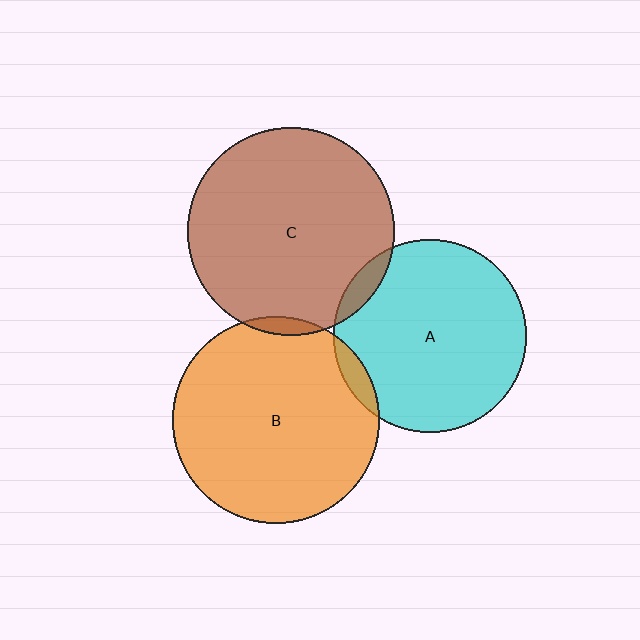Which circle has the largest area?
Circle C (brown).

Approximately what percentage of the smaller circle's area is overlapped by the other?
Approximately 5%.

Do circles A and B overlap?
Yes.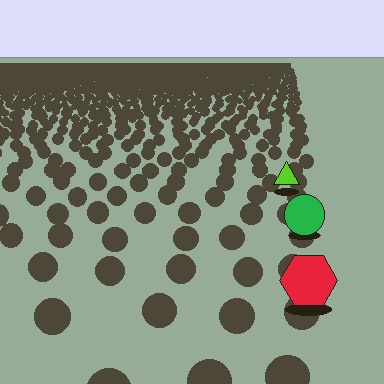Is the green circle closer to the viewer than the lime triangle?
Yes. The green circle is closer — you can tell from the texture gradient: the ground texture is coarser near it.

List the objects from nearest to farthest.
From nearest to farthest: the red hexagon, the green circle, the lime triangle.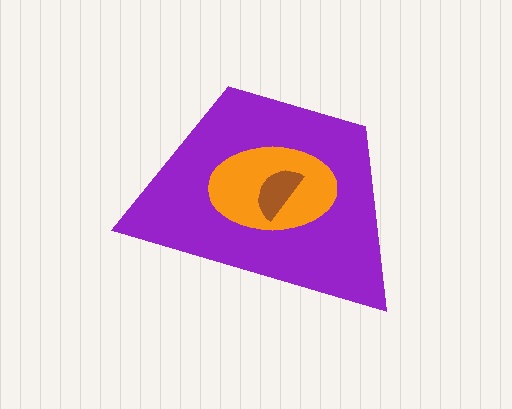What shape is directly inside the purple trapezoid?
The orange ellipse.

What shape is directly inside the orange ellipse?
The brown semicircle.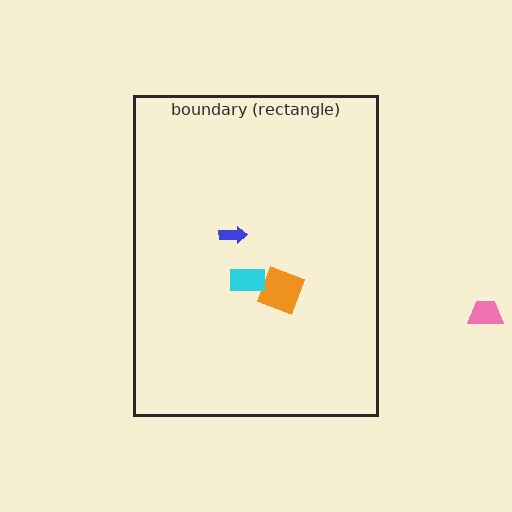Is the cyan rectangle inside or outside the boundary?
Inside.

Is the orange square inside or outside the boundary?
Inside.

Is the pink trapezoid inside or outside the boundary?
Outside.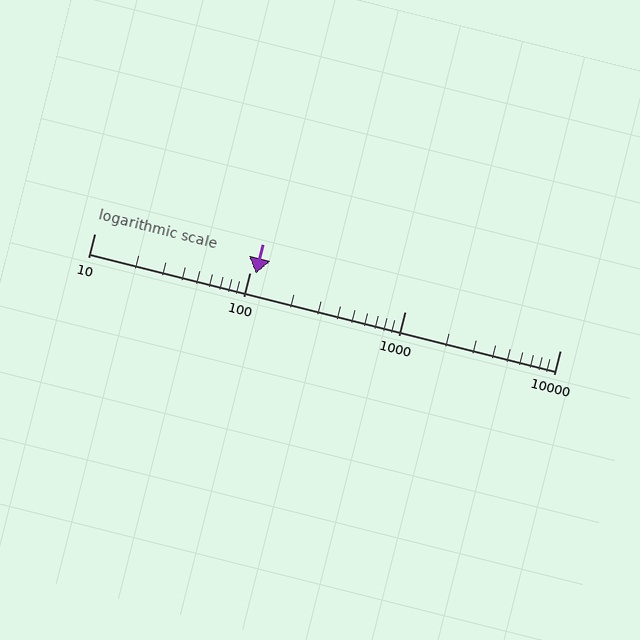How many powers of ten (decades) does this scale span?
The scale spans 3 decades, from 10 to 10000.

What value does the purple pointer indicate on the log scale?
The pointer indicates approximately 110.